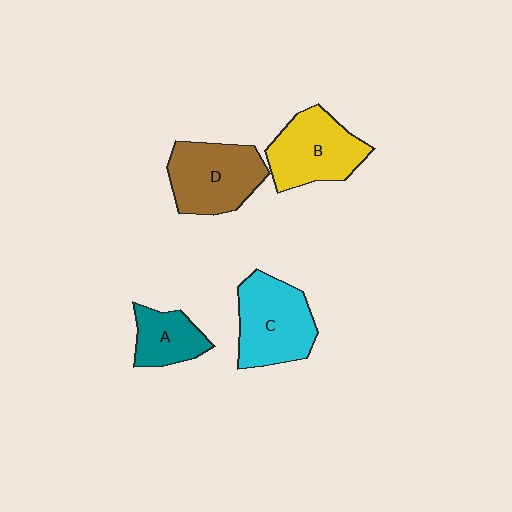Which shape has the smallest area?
Shape A (teal).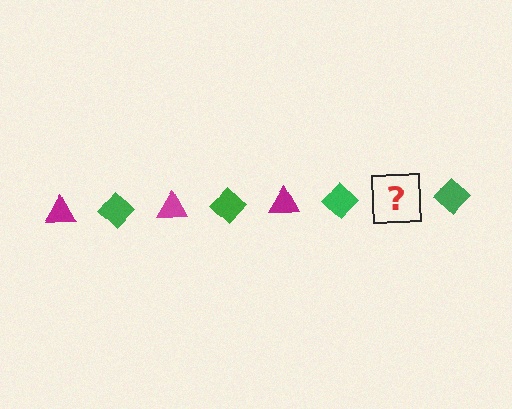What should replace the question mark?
The question mark should be replaced with a magenta triangle.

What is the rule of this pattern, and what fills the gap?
The rule is that the pattern alternates between magenta triangle and green diamond. The gap should be filled with a magenta triangle.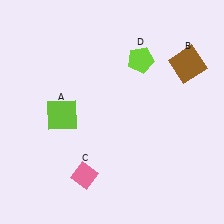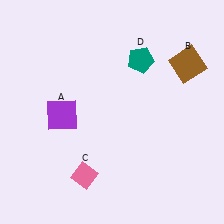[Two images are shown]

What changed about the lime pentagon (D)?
In Image 1, D is lime. In Image 2, it changed to teal.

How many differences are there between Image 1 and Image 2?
There are 2 differences between the two images.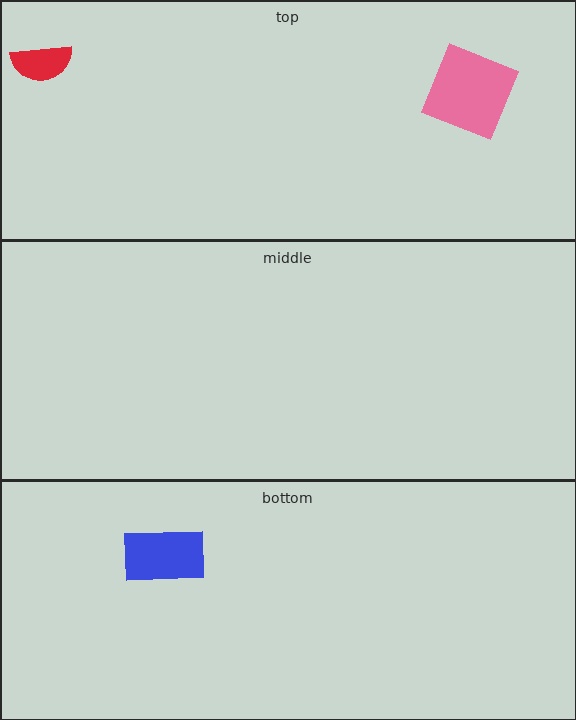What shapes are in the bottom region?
The blue rectangle.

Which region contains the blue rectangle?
The bottom region.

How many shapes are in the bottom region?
1.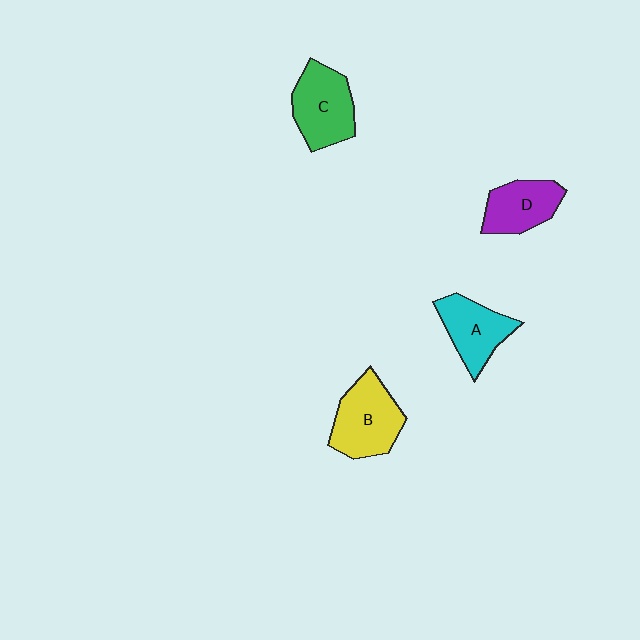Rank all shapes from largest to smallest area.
From largest to smallest: B (yellow), C (green), A (cyan), D (purple).